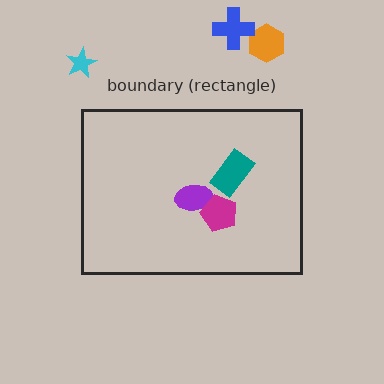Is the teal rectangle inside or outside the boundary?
Inside.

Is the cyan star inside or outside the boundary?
Outside.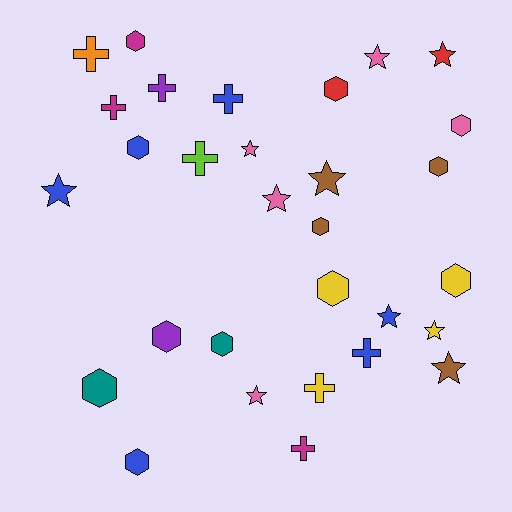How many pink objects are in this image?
There are 5 pink objects.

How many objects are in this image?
There are 30 objects.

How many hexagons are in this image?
There are 12 hexagons.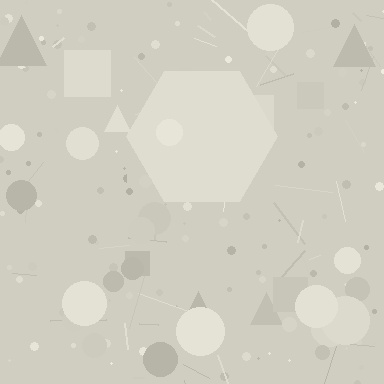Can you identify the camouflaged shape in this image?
The camouflaged shape is a hexagon.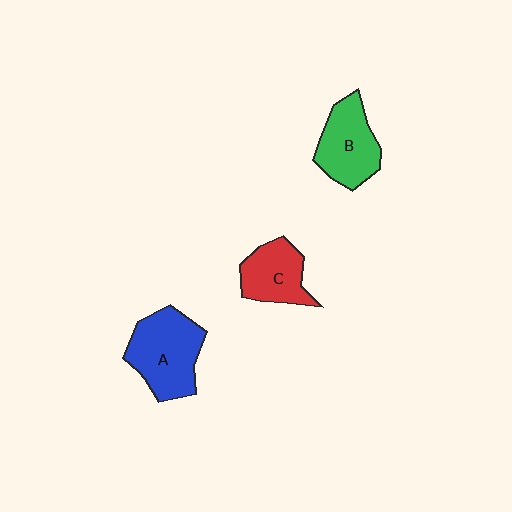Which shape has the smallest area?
Shape C (red).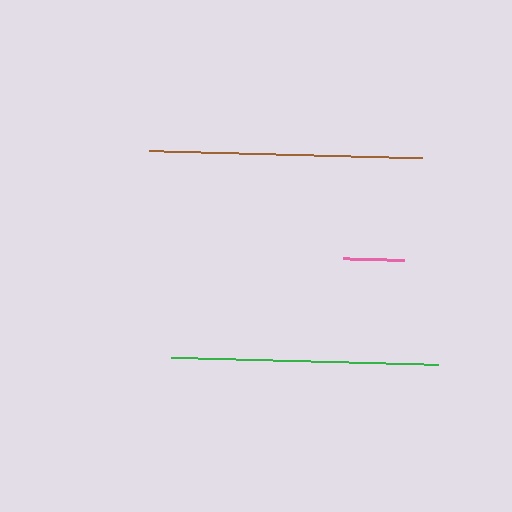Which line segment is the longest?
The brown line is the longest at approximately 274 pixels.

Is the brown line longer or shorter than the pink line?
The brown line is longer than the pink line.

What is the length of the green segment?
The green segment is approximately 267 pixels long.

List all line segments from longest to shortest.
From longest to shortest: brown, green, pink.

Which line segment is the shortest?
The pink line is the shortest at approximately 61 pixels.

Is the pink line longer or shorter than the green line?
The green line is longer than the pink line.